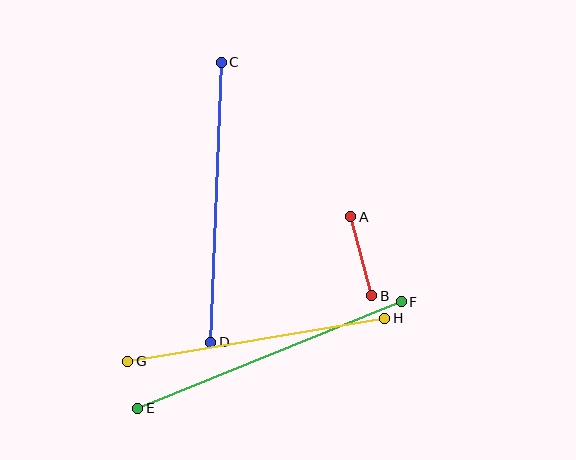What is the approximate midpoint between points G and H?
The midpoint is at approximately (256, 340) pixels.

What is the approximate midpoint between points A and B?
The midpoint is at approximately (361, 256) pixels.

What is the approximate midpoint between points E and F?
The midpoint is at approximately (269, 355) pixels.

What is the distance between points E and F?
The distance is approximately 285 pixels.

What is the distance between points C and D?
The distance is approximately 280 pixels.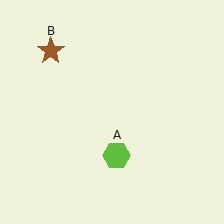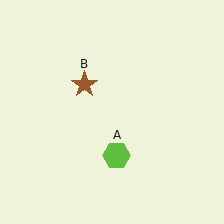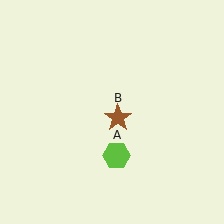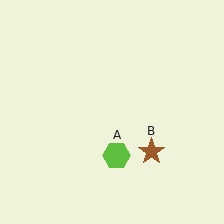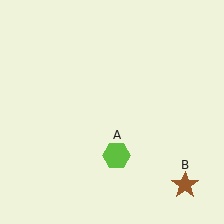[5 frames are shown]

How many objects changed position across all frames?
1 object changed position: brown star (object B).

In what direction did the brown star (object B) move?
The brown star (object B) moved down and to the right.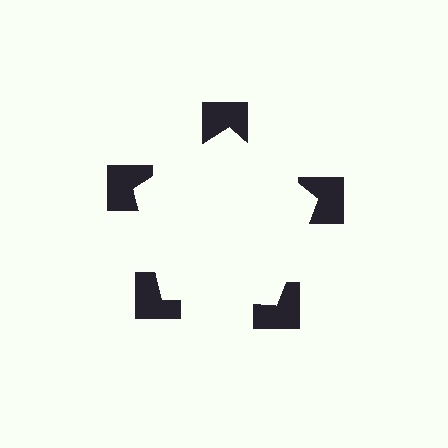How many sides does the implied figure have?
5 sides.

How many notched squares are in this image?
There are 5 — one at each vertex of the illusory pentagon.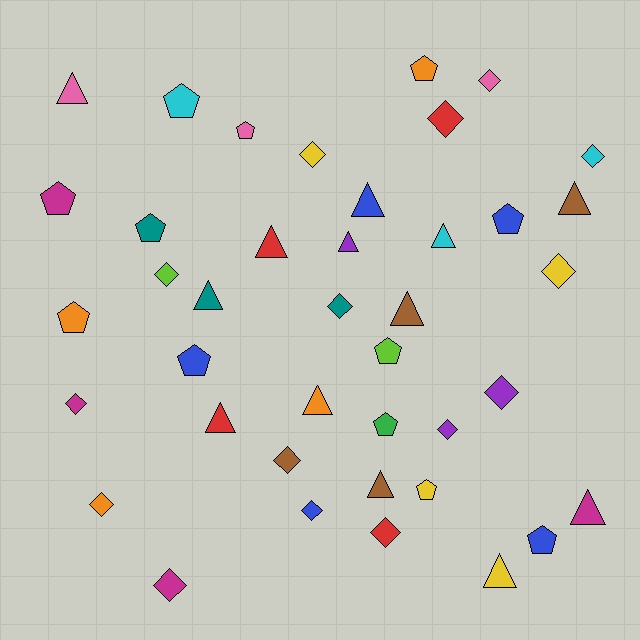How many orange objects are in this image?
There are 4 orange objects.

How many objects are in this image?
There are 40 objects.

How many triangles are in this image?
There are 13 triangles.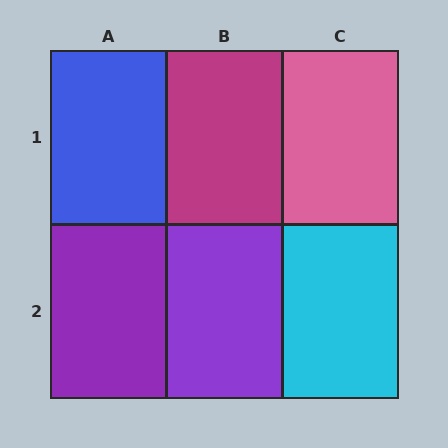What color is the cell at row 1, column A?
Blue.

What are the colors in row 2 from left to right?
Purple, purple, cyan.